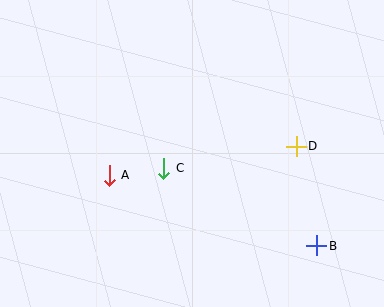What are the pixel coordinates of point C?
Point C is at (164, 168).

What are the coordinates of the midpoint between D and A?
The midpoint between D and A is at (203, 161).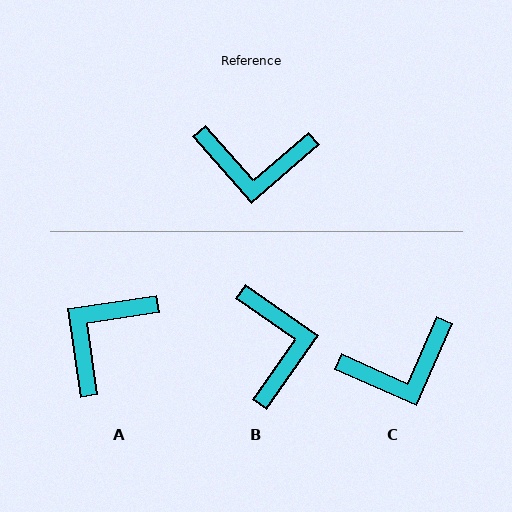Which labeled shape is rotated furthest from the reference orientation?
A, about 123 degrees away.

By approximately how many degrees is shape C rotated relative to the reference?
Approximately 25 degrees counter-clockwise.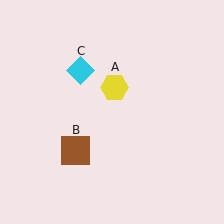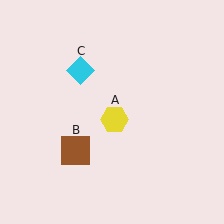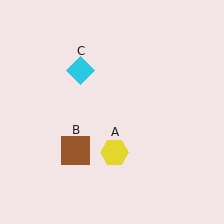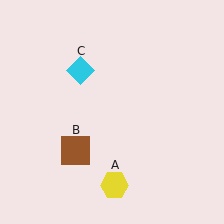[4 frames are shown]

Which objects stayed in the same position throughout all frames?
Brown square (object B) and cyan diamond (object C) remained stationary.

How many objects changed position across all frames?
1 object changed position: yellow hexagon (object A).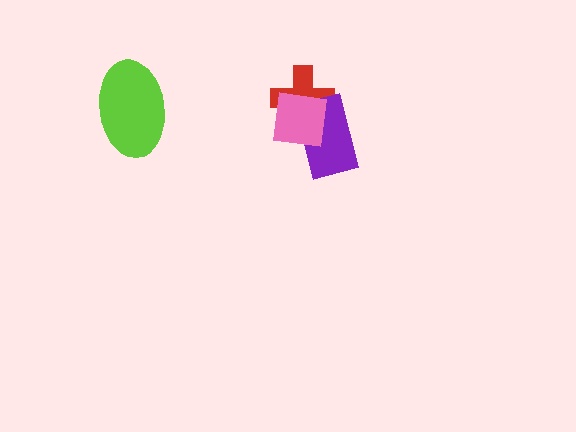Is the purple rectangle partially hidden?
Yes, it is partially covered by another shape.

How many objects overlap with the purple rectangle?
2 objects overlap with the purple rectangle.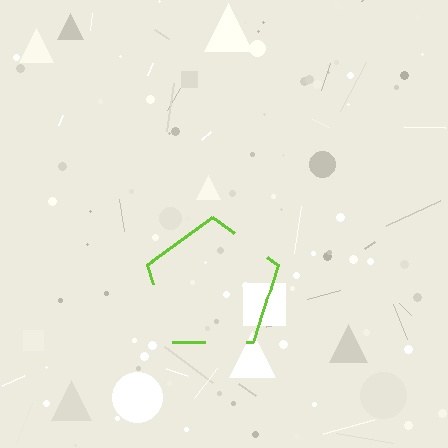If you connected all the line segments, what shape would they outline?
They would outline a pentagon.